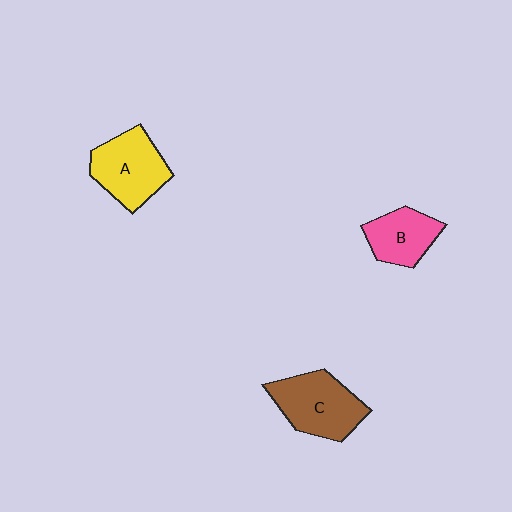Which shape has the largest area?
Shape C (brown).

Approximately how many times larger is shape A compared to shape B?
Approximately 1.4 times.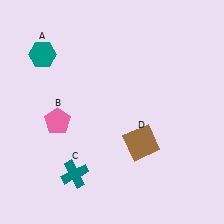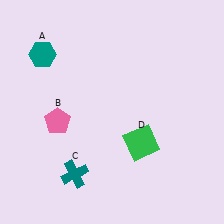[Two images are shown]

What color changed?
The square (D) changed from brown in Image 1 to green in Image 2.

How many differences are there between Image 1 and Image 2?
There is 1 difference between the two images.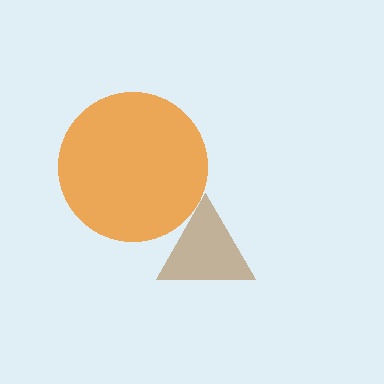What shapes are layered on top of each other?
The layered shapes are: a brown triangle, an orange circle.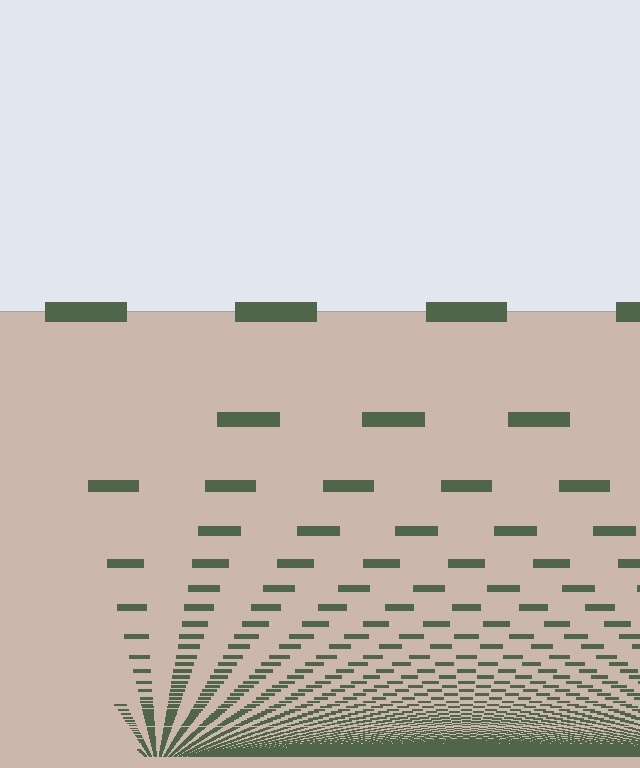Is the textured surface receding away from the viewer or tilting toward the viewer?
The surface appears to tilt toward the viewer. Texture elements get larger and sparser toward the top.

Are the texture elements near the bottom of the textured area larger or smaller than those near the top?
Smaller. The gradient is inverted — elements near the bottom are smaller and denser.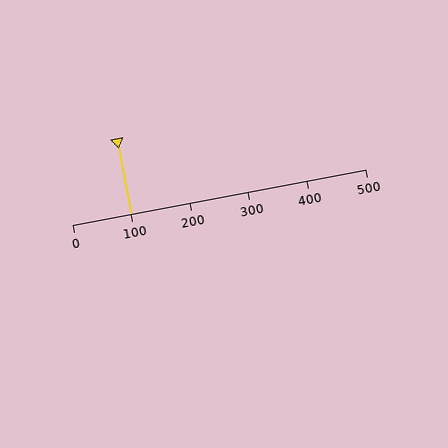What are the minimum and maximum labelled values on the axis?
The axis runs from 0 to 500.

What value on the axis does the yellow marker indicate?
The marker indicates approximately 100.